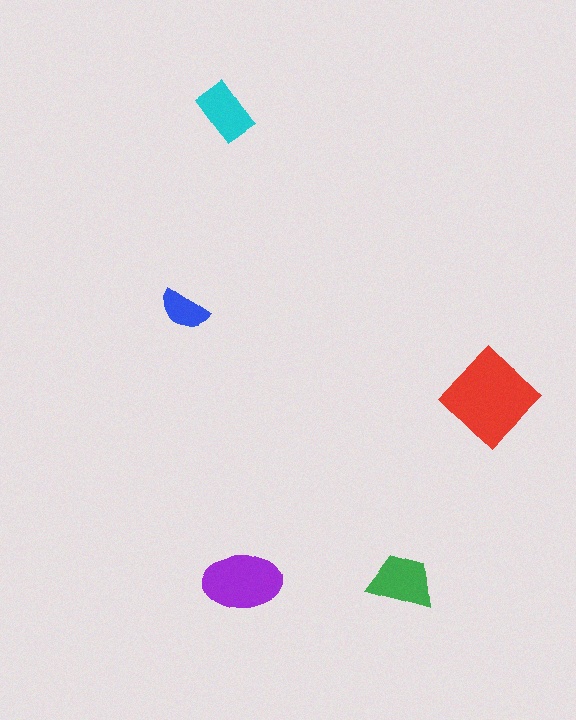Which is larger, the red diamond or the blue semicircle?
The red diamond.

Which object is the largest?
The red diamond.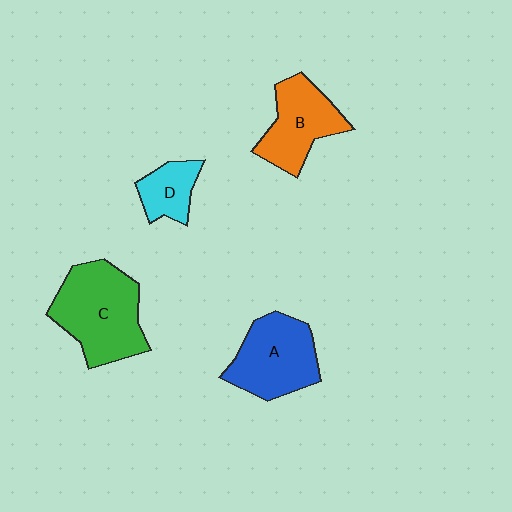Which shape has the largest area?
Shape C (green).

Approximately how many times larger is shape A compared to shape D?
Approximately 2.0 times.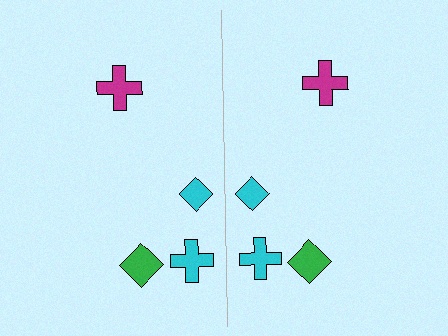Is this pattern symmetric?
Yes, this pattern has bilateral (reflection) symmetry.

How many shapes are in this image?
There are 8 shapes in this image.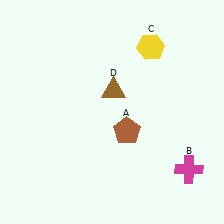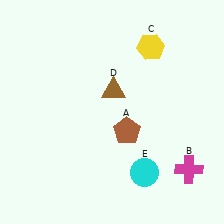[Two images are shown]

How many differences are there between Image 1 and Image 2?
There is 1 difference between the two images.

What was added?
A cyan circle (E) was added in Image 2.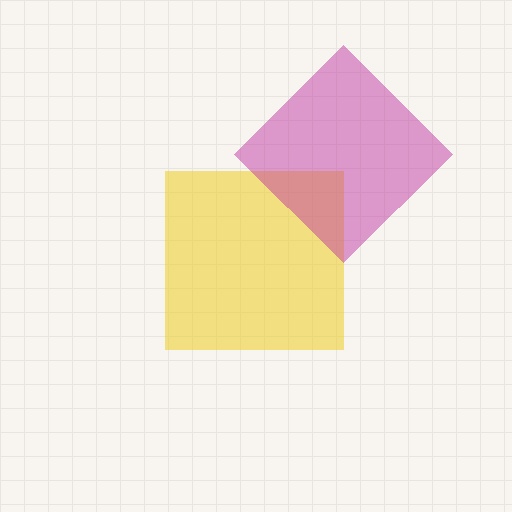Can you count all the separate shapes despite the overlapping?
Yes, there are 2 separate shapes.